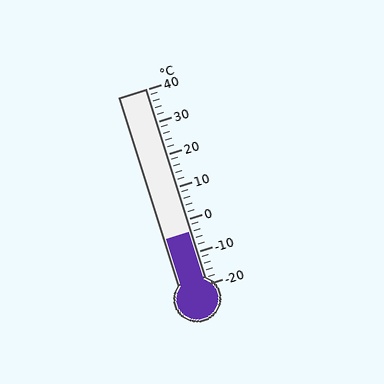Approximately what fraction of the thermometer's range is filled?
The thermometer is filled to approximately 25% of its range.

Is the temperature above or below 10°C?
The temperature is below 10°C.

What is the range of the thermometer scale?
The thermometer scale ranges from -20°C to 40°C.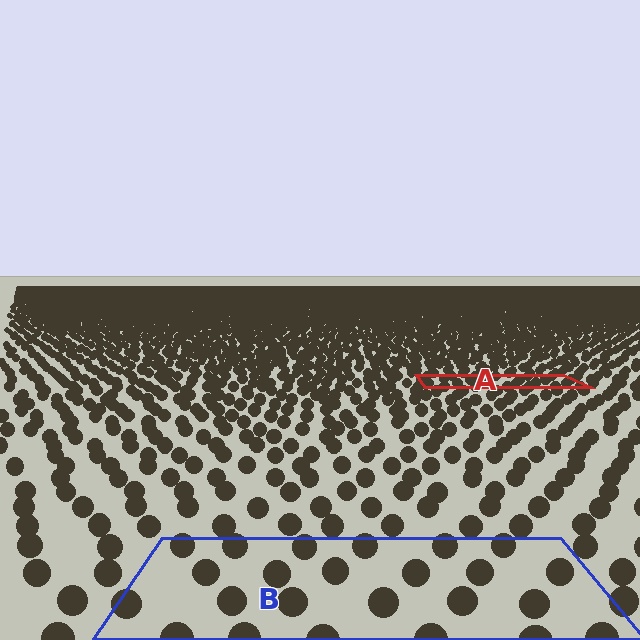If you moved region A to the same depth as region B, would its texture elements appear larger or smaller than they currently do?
They would appear larger. At a closer depth, the same texture elements are projected at a bigger on-screen size.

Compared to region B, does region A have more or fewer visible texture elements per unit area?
Region A has more texture elements per unit area — they are packed more densely because it is farther away.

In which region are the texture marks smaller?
The texture marks are smaller in region A, because it is farther away.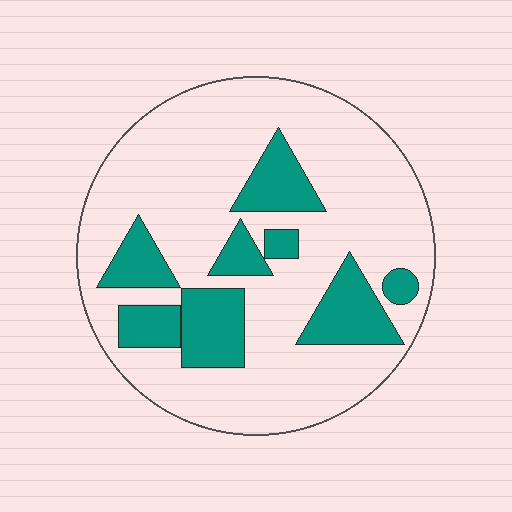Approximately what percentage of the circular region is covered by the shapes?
Approximately 25%.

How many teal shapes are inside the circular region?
8.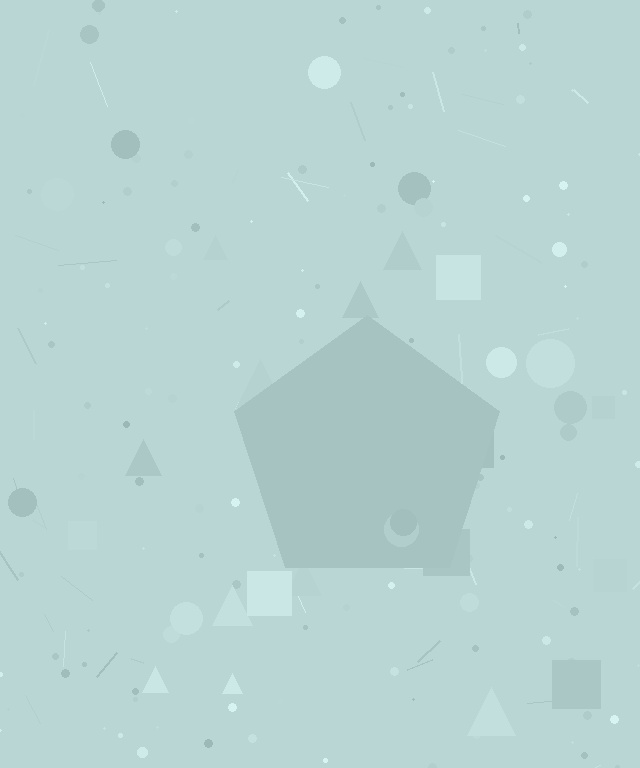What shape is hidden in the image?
A pentagon is hidden in the image.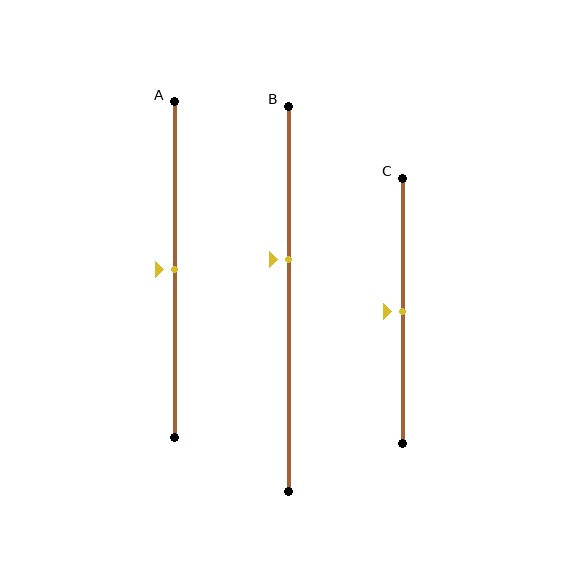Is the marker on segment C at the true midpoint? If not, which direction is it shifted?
Yes, the marker on segment C is at the true midpoint.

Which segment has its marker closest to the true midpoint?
Segment A has its marker closest to the true midpoint.